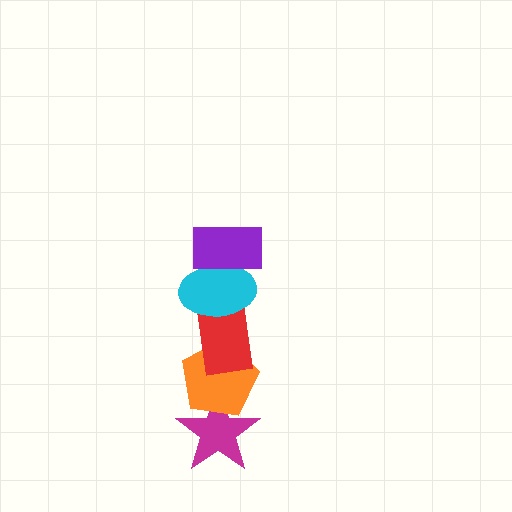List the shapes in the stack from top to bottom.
From top to bottom: the purple rectangle, the cyan ellipse, the red rectangle, the orange pentagon, the magenta star.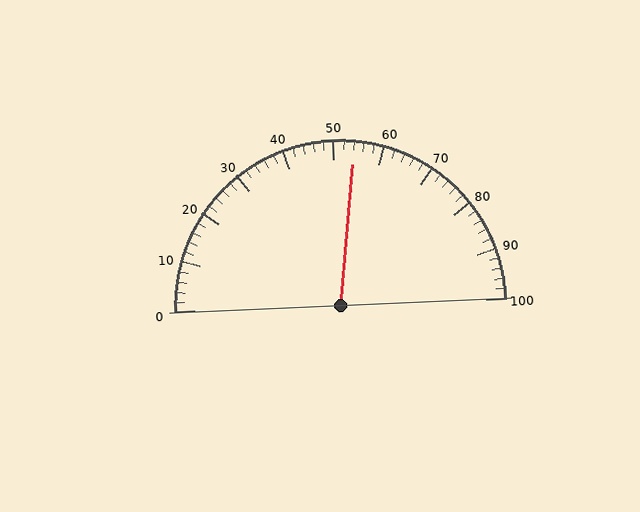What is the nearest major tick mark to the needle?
The nearest major tick mark is 50.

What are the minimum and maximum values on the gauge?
The gauge ranges from 0 to 100.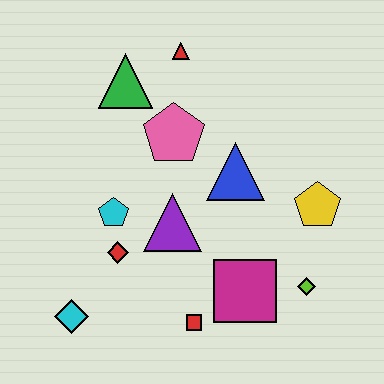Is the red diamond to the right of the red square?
No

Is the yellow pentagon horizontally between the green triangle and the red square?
No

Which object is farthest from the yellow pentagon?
The cyan diamond is farthest from the yellow pentagon.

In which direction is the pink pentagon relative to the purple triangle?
The pink pentagon is above the purple triangle.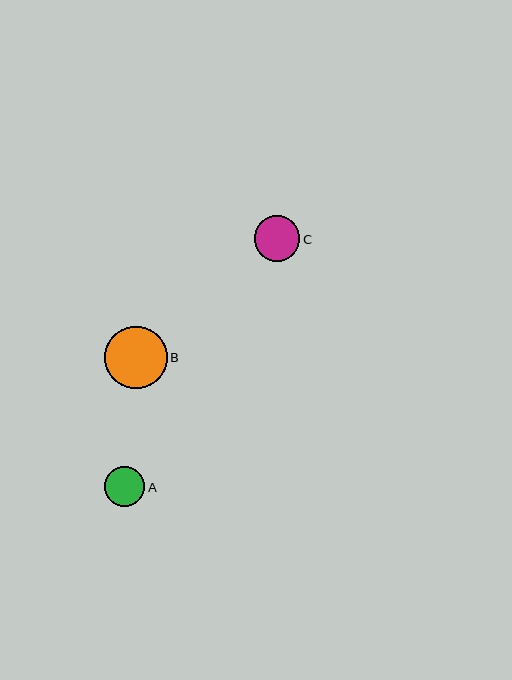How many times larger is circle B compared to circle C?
Circle B is approximately 1.4 times the size of circle C.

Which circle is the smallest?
Circle A is the smallest with a size of approximately 40 pixels.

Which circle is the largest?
Circle B is the largest with a size of approximately 63 pixels.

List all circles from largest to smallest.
From largest to smallest: B, C, A.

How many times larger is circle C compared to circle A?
Circle C is approximately 1.1 times the size of circle A.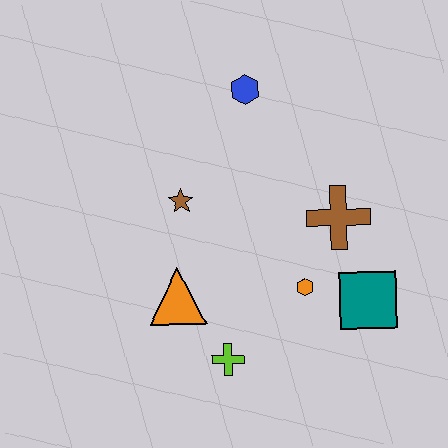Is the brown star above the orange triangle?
Yes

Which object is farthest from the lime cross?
The blue hexagon is farthest from the lime cross.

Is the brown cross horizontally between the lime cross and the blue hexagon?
No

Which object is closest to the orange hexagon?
The teal square is closest to the orange hexagon.